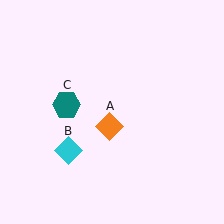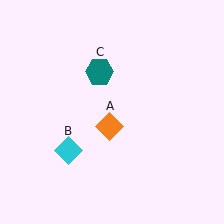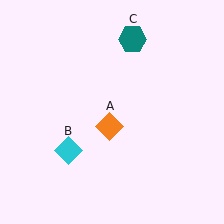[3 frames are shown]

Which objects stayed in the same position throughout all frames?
Orange diamond (object A) and cyan diamond (object B) remained stationary.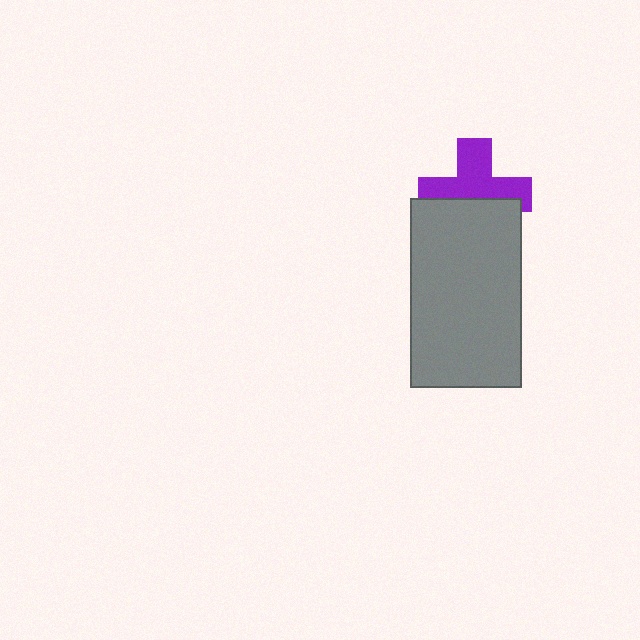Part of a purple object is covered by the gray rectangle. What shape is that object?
It is a cross.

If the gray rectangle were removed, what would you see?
You would see the complete purple cross.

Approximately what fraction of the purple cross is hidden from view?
Roughly 43% of the purple cross is hidden behind the gray rectangle.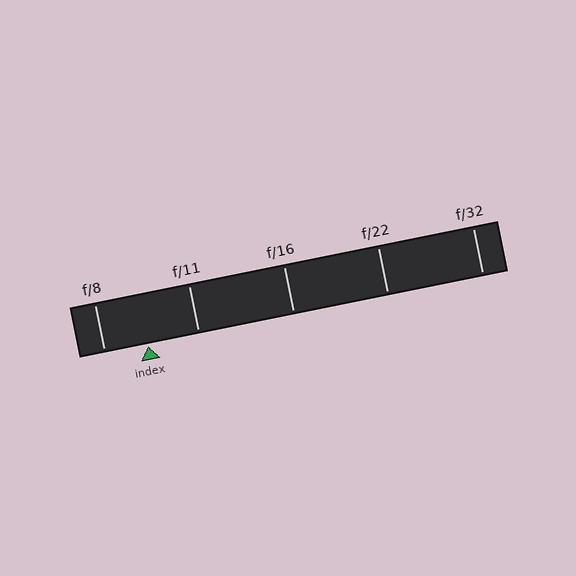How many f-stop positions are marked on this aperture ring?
There are 5 f-stop positions marked.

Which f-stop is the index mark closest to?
The index mark is closest to f/8.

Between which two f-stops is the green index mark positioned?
The index mark is between f/8 and f/11.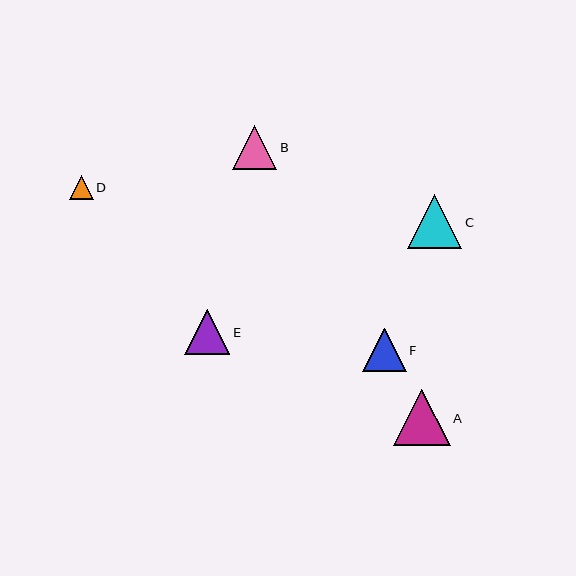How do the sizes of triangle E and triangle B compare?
Triangle E and triangle B are approximately the same size.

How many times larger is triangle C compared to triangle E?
Triangle C is approximately 1.2 times the size of triangle E.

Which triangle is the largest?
Triangle A is the largest with a size of approximately 57 pixels.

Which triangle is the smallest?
Triangle D is the smallest with a size of approximately 23 pixels.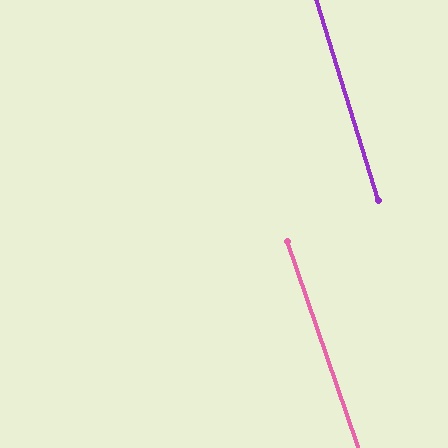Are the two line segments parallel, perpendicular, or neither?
Parallel — their directions differ by only 1.6°.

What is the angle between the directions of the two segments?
Approximately 2 degrees.